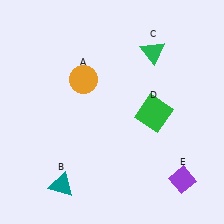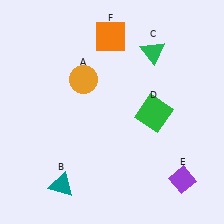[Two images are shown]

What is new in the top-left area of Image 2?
An orange square (F) was added in the top-left area of Image 2.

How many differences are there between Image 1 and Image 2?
There is 1 difference between the two images.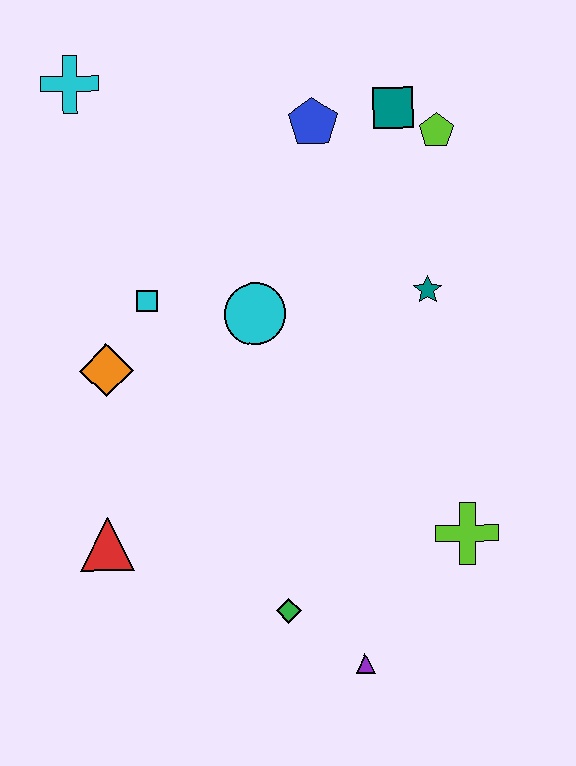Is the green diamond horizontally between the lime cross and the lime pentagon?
No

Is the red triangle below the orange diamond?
Yes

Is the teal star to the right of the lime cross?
No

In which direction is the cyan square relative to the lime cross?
The cyan square is to the left of the lime cross.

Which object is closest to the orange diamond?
The cyan square is closest to the orange diamond.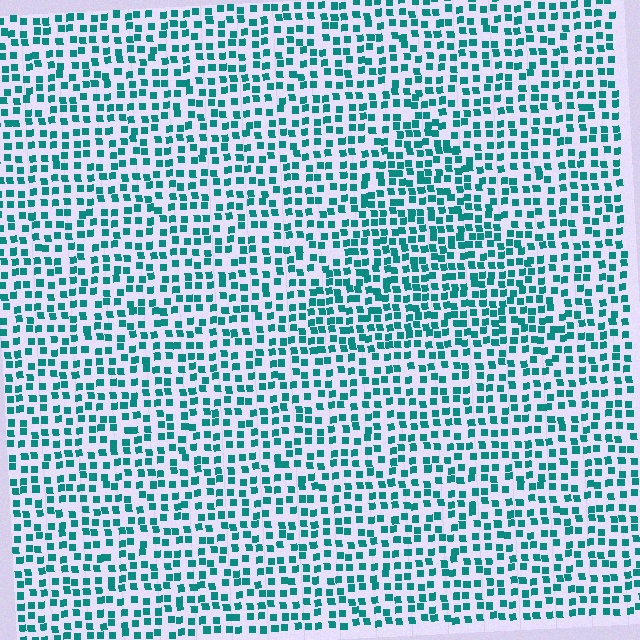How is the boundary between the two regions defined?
The boundary is defined by a change in element density (approximately 1.4x ratio). All elements are the same color, size, and shape.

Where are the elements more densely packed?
The elements are more densely packed inside the triangle boundary.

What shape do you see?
I see a triangle.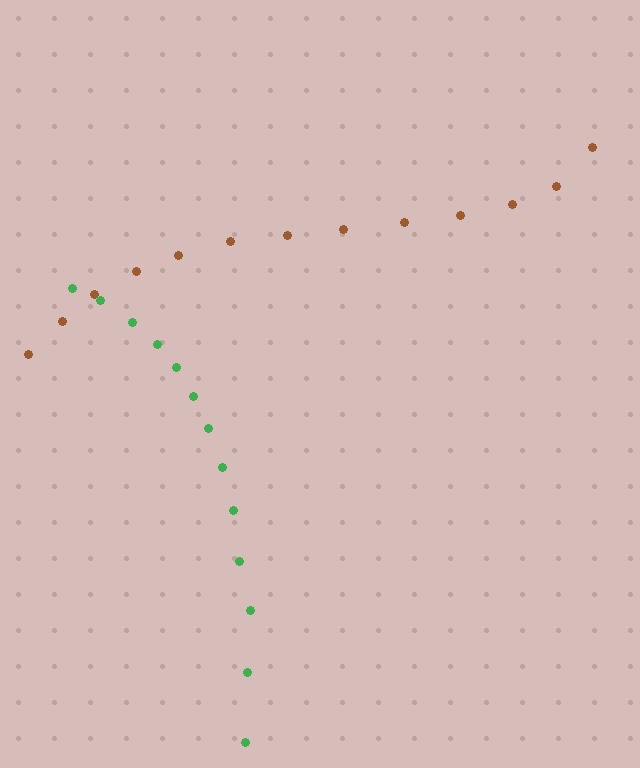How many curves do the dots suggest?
There are 2 distinct paths.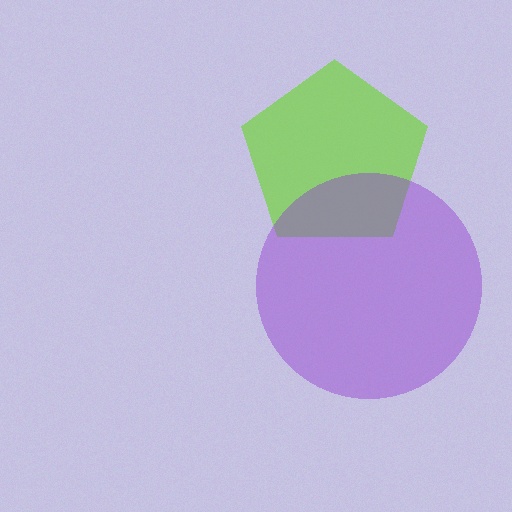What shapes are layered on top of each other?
The layered shapes are: a lime pentagon, a purple circle.